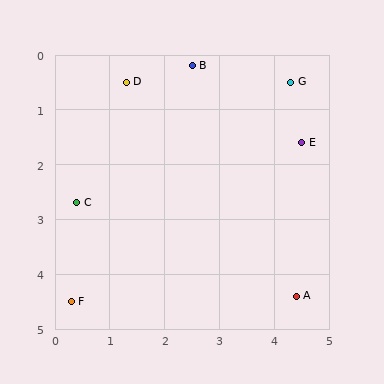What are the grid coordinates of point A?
Point A is at approximately (4.4, 4.4).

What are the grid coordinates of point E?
Point E is at approximately (4.5, 1.6).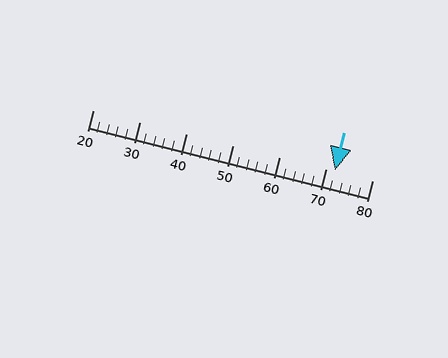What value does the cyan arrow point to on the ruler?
The cyan arrow points to approximately 72.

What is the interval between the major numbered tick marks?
The major tick marks are spaced 10 units apart.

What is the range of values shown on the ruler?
The ruler shows values from 20 to 80.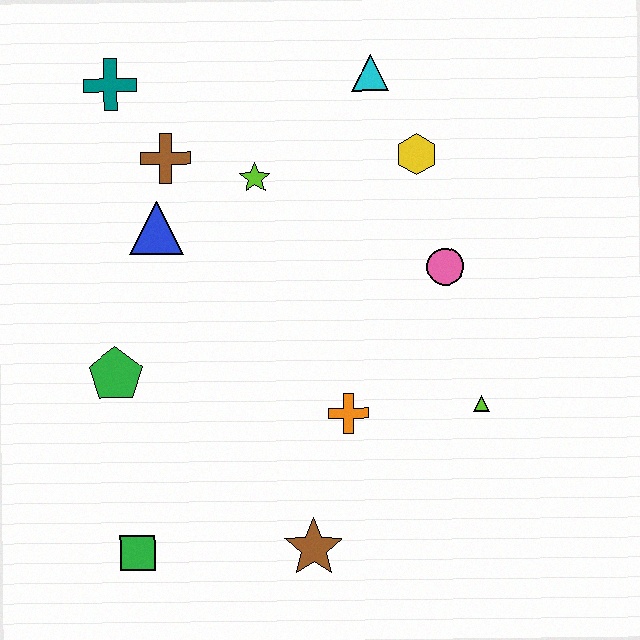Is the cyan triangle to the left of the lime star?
No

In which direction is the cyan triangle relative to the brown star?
The cyan triangle is above the brown star.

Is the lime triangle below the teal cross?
Yes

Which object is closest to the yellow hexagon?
The cyan triangle is closest to the yellow hexagon.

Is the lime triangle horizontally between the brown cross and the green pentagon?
No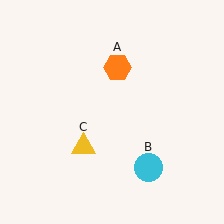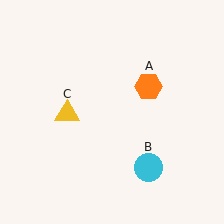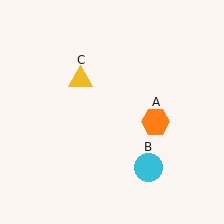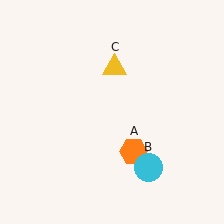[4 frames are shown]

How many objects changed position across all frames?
2 objects changed position: orange hexagon (object A), yellow triangle (object C).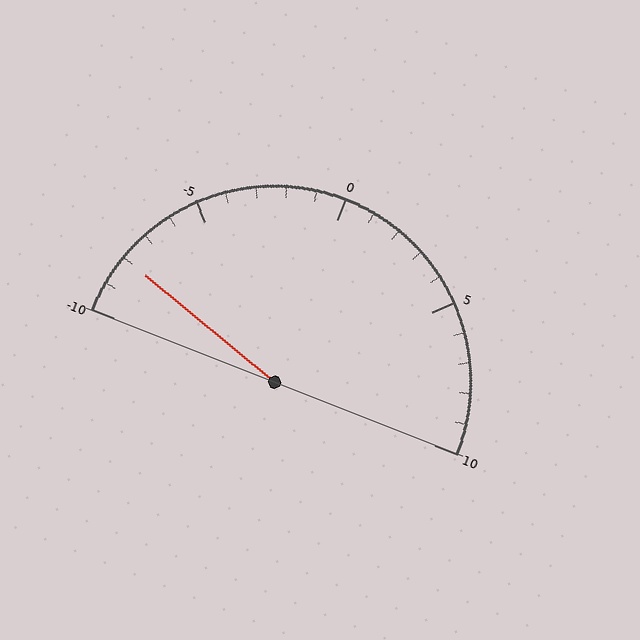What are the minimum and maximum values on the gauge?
The gauge ranges from -10 to 10.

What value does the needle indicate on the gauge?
The needle indicates approximately -8.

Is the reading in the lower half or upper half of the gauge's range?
The reading is in the lower half of the range (-10 to 10).